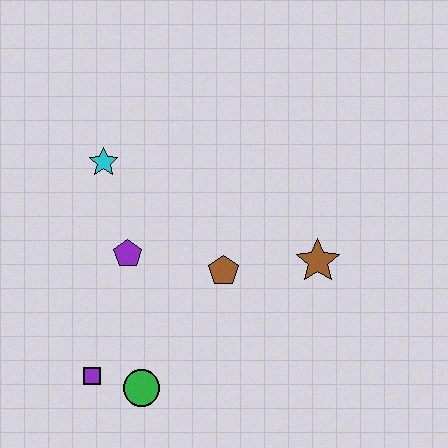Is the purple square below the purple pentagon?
Yes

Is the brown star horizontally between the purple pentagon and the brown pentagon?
No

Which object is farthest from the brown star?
The purple square is farthest from the brown star.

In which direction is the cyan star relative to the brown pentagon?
The cyan star is to the left of the brown pentagon.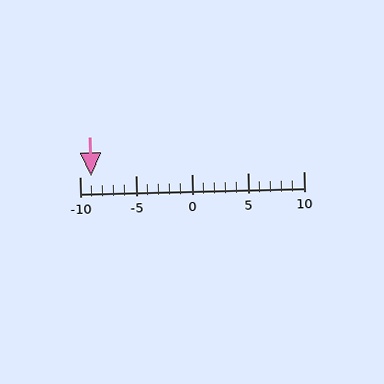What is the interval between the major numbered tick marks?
The major tick marks are spaced 5 units apart.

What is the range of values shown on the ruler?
The ruler shows values from -10 to 10.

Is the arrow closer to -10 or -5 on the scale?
The arrow is closer to -10.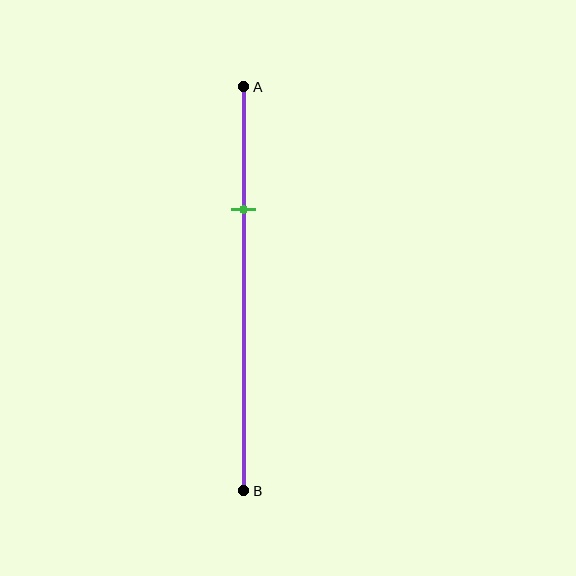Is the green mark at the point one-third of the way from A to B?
Yes, the mark is approximately at the one-third point.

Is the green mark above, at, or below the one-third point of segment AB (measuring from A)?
The green mark is approximately at the one-third point of segment AB.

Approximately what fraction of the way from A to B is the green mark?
The green mark is approximately 30% of the way from A to B.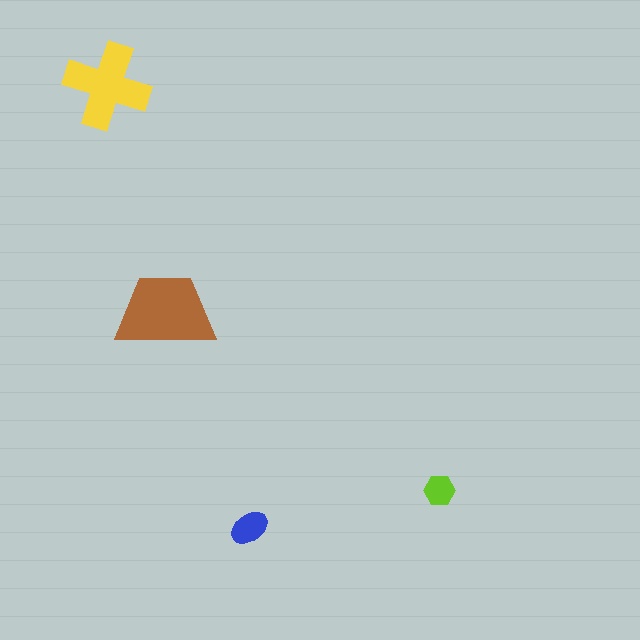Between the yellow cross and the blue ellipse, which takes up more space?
The yellow cross.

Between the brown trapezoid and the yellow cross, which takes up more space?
The brown trapezoid.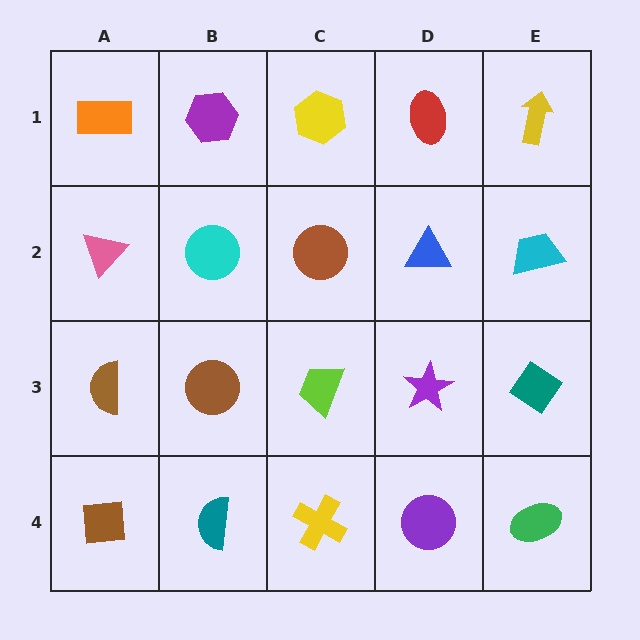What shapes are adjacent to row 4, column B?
A brown circle (row 3, column B), a brown square (row 4, column A), a yellow cross (row 4, column C).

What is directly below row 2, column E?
A teal diamond.